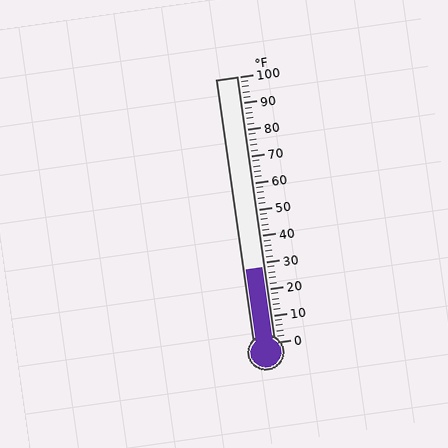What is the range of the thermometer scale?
The thermometer scale ranges from 0°F to 100°F.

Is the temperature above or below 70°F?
The temperature is below 70°F.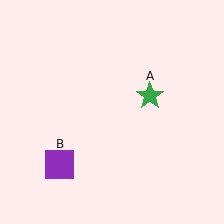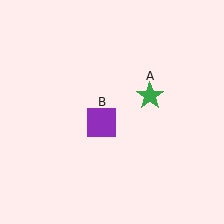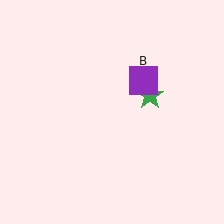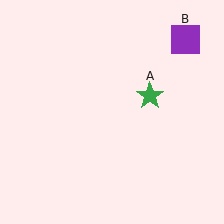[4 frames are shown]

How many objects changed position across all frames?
1 object changed position: purple square (object B).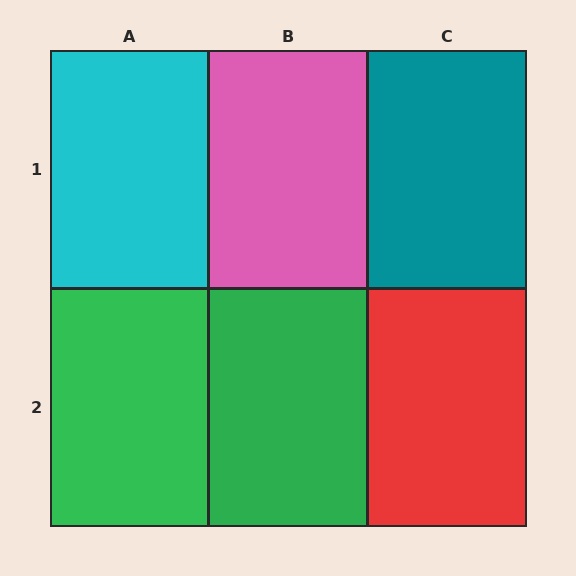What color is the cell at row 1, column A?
Cyan.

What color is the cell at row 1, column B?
Pink.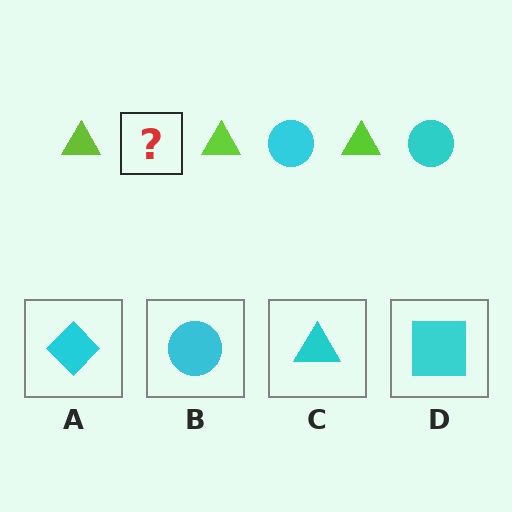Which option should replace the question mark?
Option B.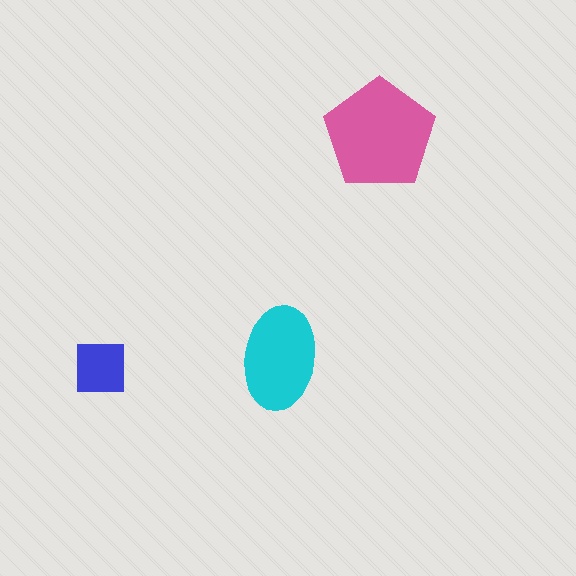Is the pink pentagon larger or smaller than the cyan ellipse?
Larger.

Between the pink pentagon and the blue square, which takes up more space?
The pink pentagon.